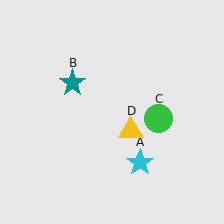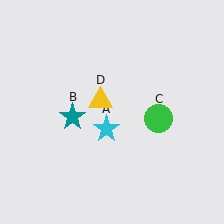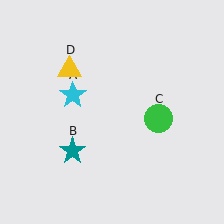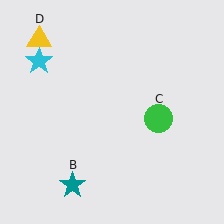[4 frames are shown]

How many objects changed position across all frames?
3 objects changed position: cyan star (object A), teal star (object B), yellow triangle (object D).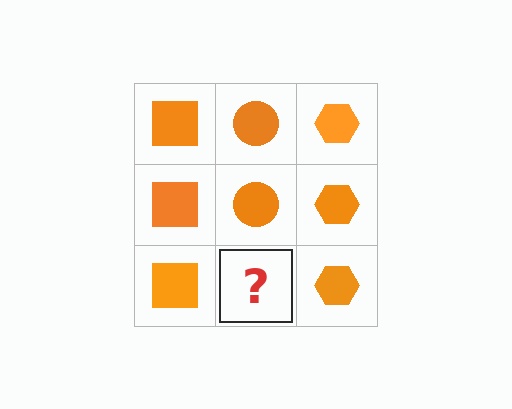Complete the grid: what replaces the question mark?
The question mark should be replaced with an orange circle.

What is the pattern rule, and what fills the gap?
The rule is that each column has a consistent shape. The gap should be filled with an orange circle.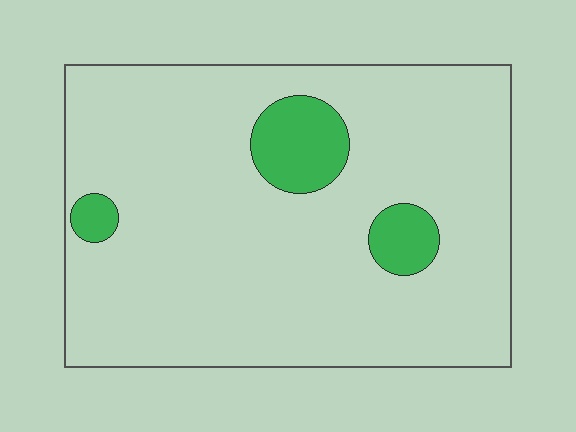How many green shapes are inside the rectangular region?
3.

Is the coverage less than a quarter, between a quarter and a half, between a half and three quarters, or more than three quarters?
Less than a quarter.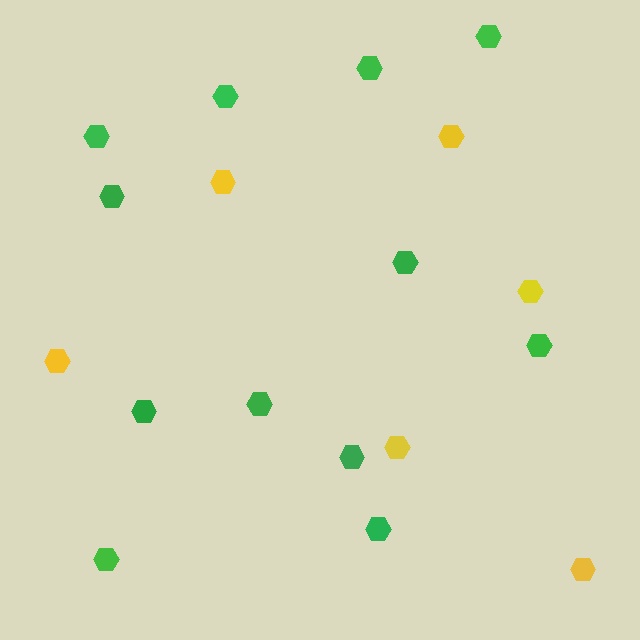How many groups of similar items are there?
There are 2 groups: one group of yellow hexagons (6) and one group of green hexagons (12).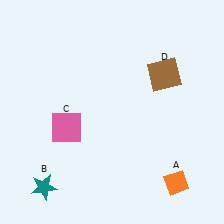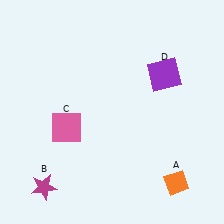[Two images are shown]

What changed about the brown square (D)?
In Image 1, D is brown. In Image 2, it changed to purple.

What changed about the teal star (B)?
In Image 1, B is teal. In Image 2, it changed to magenta.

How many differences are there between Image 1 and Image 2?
There are 2 differences between the two images.